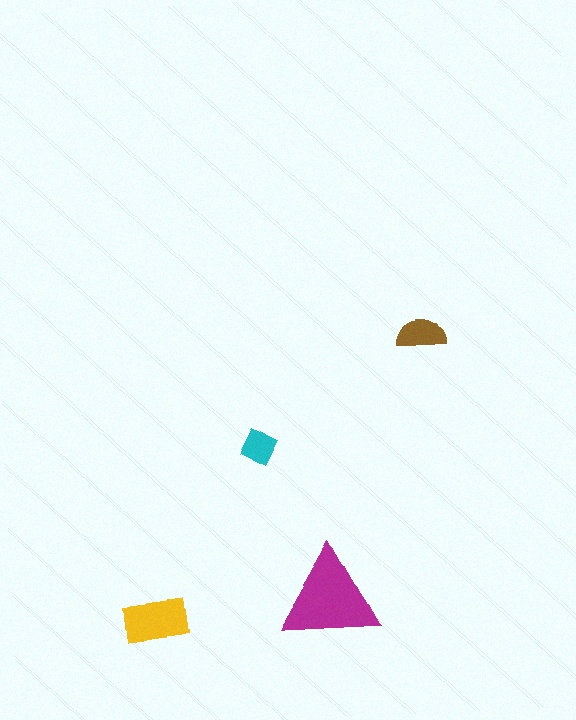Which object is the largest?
The magenta triangle.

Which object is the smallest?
The cyan diamond.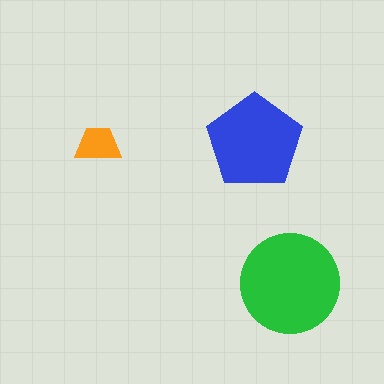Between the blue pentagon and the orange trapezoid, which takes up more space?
The blue pentagon.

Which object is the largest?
The green circle.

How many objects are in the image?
There are 3 objects in the image.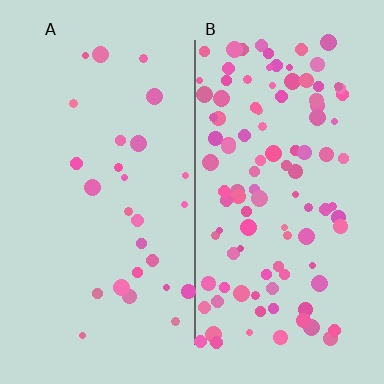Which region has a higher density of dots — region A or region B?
B (the right).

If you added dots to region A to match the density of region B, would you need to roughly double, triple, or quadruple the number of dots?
Approximately quadruple.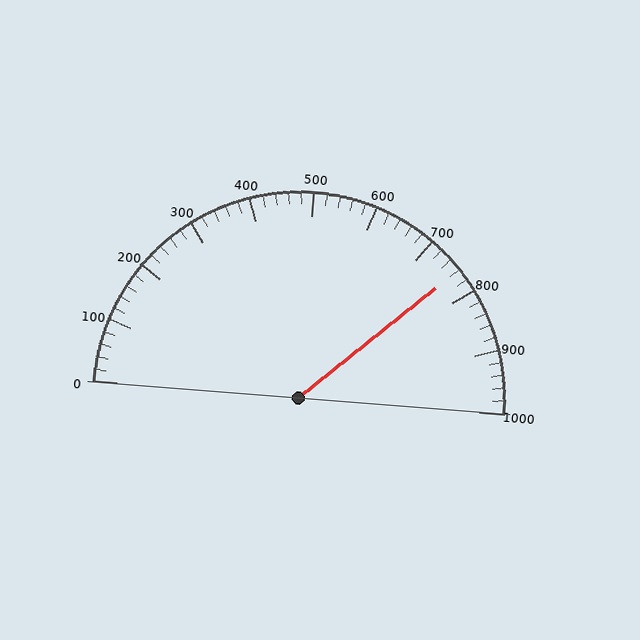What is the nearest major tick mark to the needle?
The nearest major tick mark is 800.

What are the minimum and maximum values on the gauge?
The gauge ranges from 0 to 1000.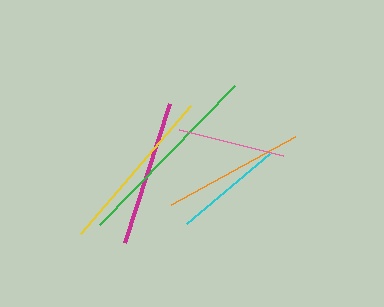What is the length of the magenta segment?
The magenta segment is approximately 147 pixels long.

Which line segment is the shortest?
The pink line is the shortest at approximately 107 pixels.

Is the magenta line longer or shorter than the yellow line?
The yellow line is longer than the magenta line.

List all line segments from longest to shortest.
From longest to shortest: green, yellow, magenta, orange, cyan, pink.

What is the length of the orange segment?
The orange segment is approximately 142 pixels long.